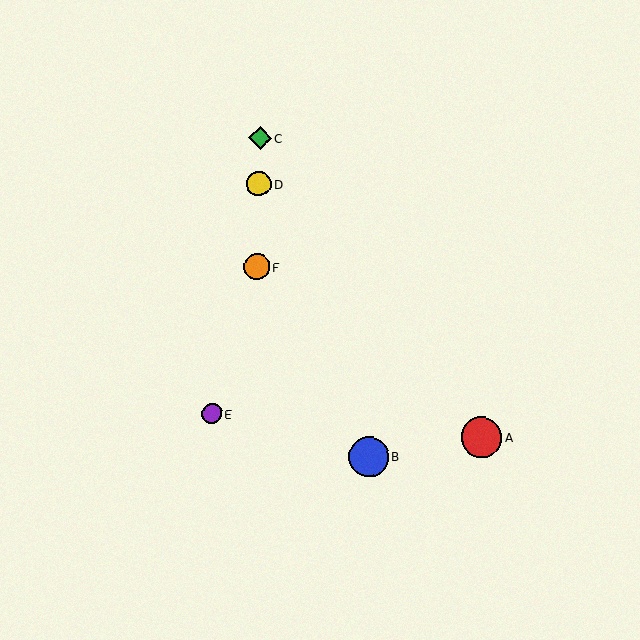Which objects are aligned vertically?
Objects C, D, F are aligned vertically.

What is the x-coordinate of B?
Object B is at x≈369.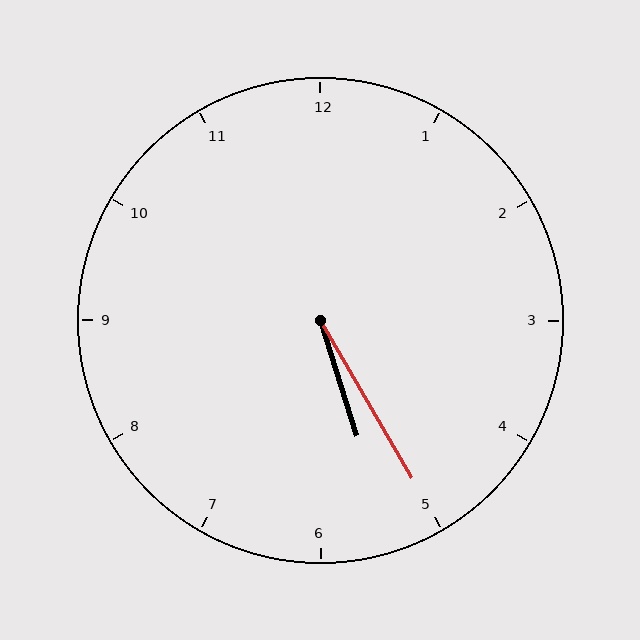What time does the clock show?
5:25.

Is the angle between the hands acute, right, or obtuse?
It is acute.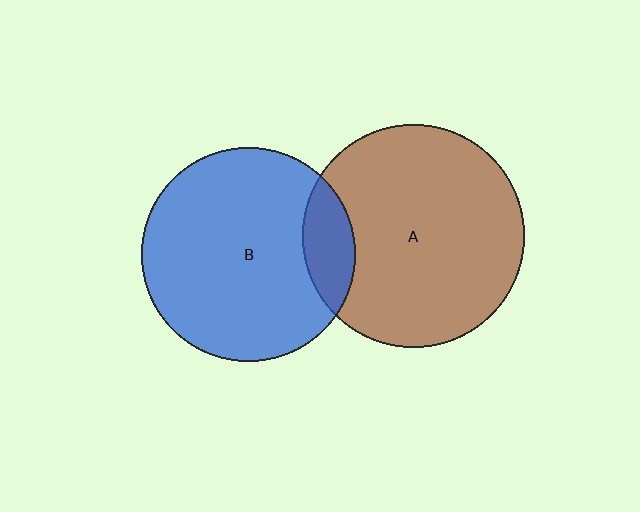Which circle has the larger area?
Circle A (brown).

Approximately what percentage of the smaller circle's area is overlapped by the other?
Approximately 15%.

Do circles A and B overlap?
Yes.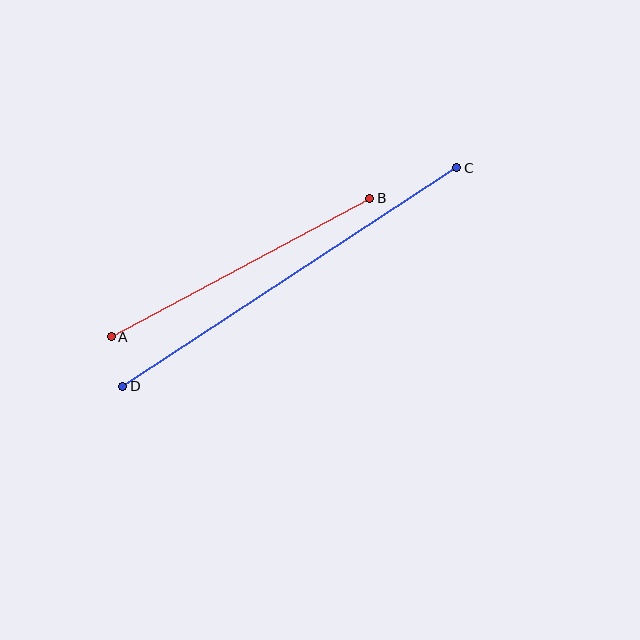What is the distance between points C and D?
The distance is approximately 399 pixels.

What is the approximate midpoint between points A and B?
The midpoint is at approximately (240, 268) pixels.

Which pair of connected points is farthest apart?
Points C and D are farthest apart.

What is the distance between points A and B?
The distance is approximately 293 pixels.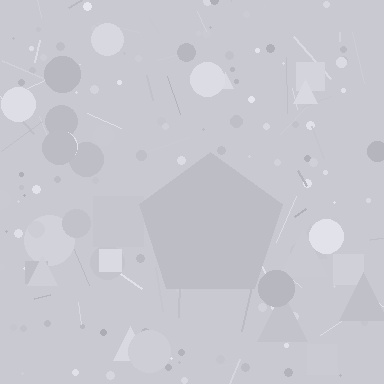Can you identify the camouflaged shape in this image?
The camouflaged shape is a pentagon.